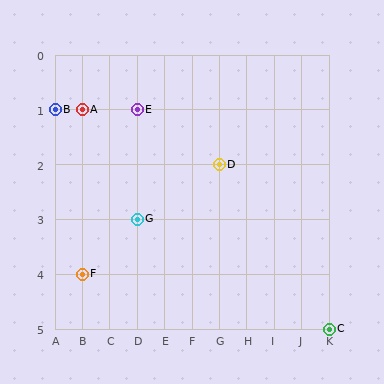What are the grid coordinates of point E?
Point E is at grid coordinates (D, 1).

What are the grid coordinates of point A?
Point A is at grid coordinates (B, 1).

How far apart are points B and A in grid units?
Points B and A are 1 column apart.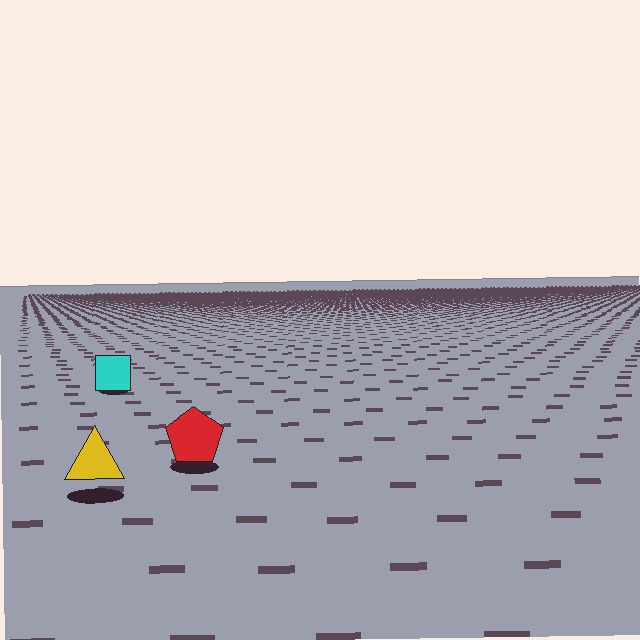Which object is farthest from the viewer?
The cyan square is farthest from the viewer. It appears smaller and the ground texture around it is denser.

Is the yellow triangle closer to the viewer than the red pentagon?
Yes. The yellow triangle is closer — you can tell from the texture gradient: the ground texture is coarser near it.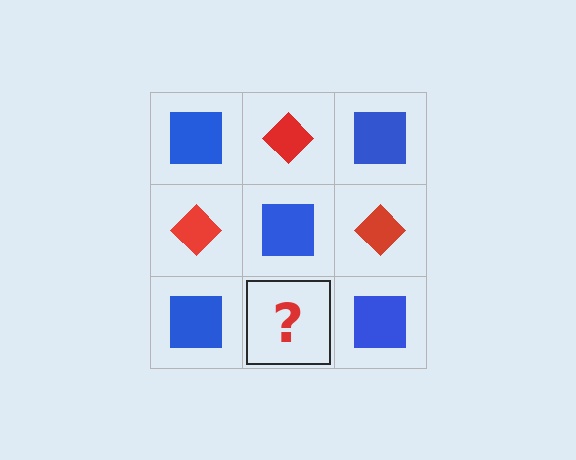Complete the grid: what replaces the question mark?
The question mark should be replaced with a red diamond.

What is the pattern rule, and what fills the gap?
The rule is that it alternates blue square and red diamond in a checkerboard pattern. The gap should be filled with a red diamond.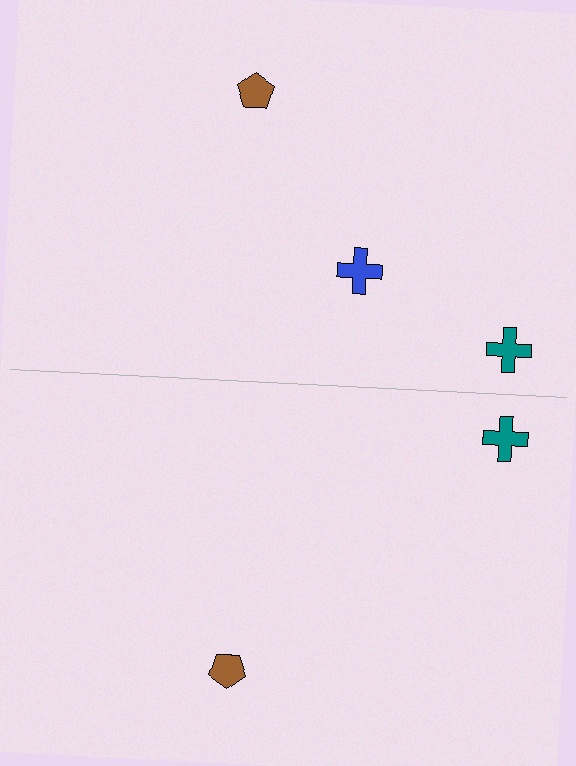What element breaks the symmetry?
A blue cross is missing from the bottom side.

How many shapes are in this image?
There are 5 shapes in this image.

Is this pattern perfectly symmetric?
No, the pattern is not perfectly symmetric. A blue cross is missing from the bottom side.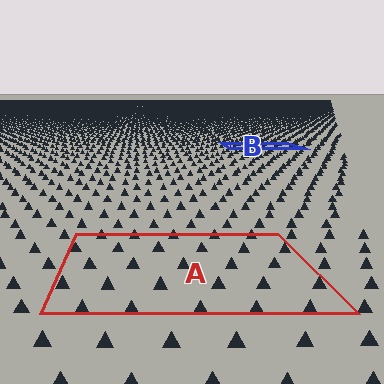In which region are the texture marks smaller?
The texture marks are smaller in region B, because it is farther away.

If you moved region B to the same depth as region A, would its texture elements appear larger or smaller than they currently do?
They would appear larger. At a closer depth, the same texture elements are projected at a bigger on-screen size.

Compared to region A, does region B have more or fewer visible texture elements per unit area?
Region B has more texture elements per unit area — they are packed more densely because it is farther away.